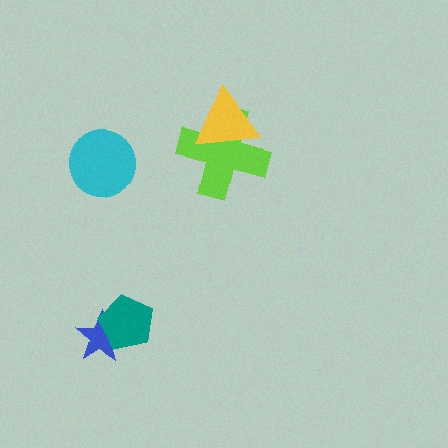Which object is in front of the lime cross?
The yellow triangle is in front of the lime cross.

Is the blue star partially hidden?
Yes, it is partially covered by another shape.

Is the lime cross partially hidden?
Yes, it is partially covered by another shape.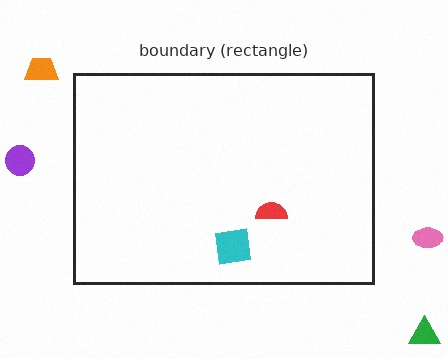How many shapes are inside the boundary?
2 inside, 4 outside.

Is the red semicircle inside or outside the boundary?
Inside.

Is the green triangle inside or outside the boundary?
Outside.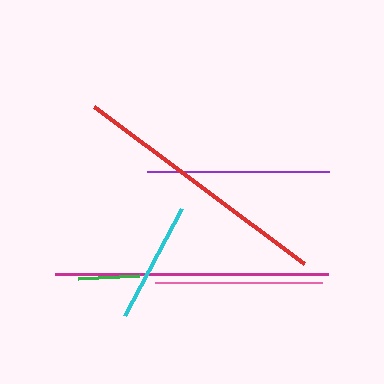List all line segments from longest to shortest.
From longest to shortest: magenta, red, purple, pink, cyan, green.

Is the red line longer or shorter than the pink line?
The red line is longer than the pink line.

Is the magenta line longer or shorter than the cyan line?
The magenta line is longer than the cyan line.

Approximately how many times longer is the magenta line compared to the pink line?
The magenta line is approximately 1.6 times the length of the pink line.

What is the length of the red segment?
The red segment is approximately 262 pixels long.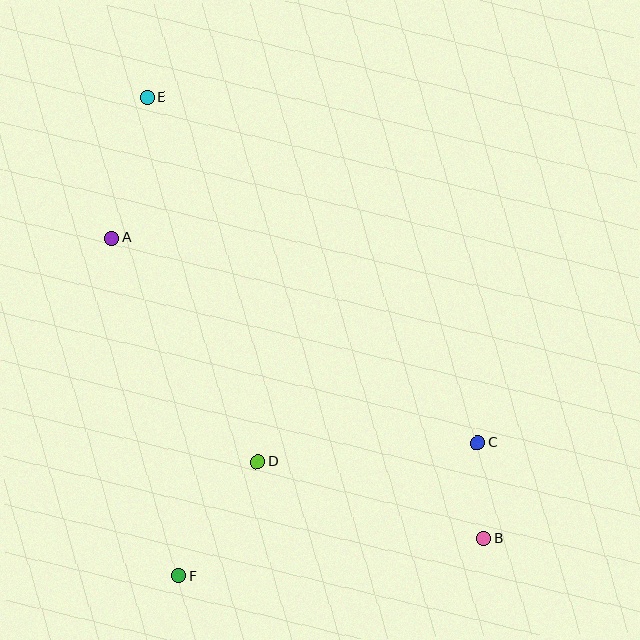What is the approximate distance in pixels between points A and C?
The distance between A and C is approximately 419 pixels.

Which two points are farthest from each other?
Points B and E are farthest from each other.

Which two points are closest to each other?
Points B and C are closest to each other.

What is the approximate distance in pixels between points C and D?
The distance between C and D is approximately 220 pixels.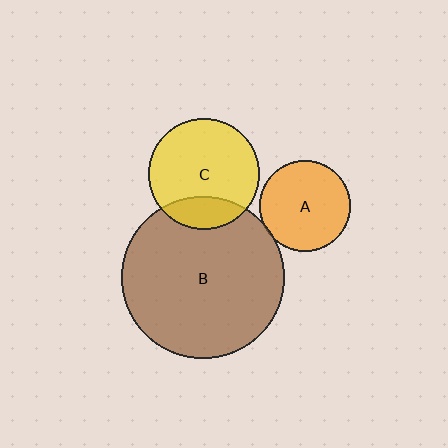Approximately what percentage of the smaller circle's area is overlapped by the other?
Approximately 5%.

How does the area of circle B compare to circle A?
Approximately 3.2 times.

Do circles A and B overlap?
Yes.